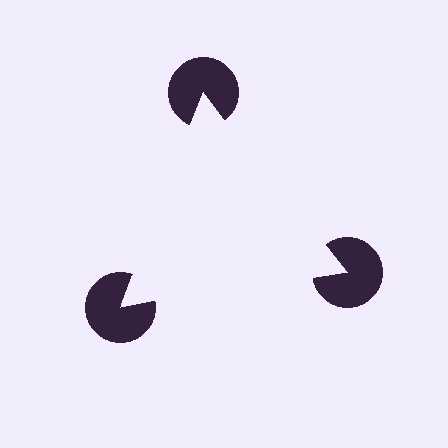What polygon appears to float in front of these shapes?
An illusory triangle — its edges are inferred from the aligned wedge cuts in the pac-man discs, not physically drawn.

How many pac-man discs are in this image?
There are 3 — one at each vertex of the illusory triangle.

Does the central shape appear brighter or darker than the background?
It typically appears slightly brighter than the background, even though no actual brightness change is drawn.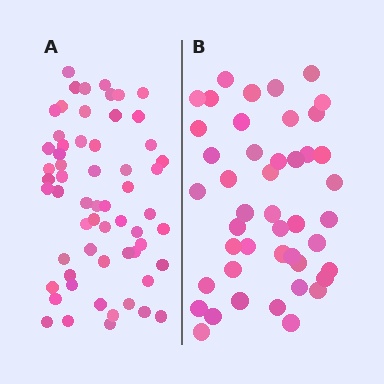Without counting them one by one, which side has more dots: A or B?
Region A (the left region) has more dots.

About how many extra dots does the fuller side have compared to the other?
Region A has approximately 15 more dots than region B.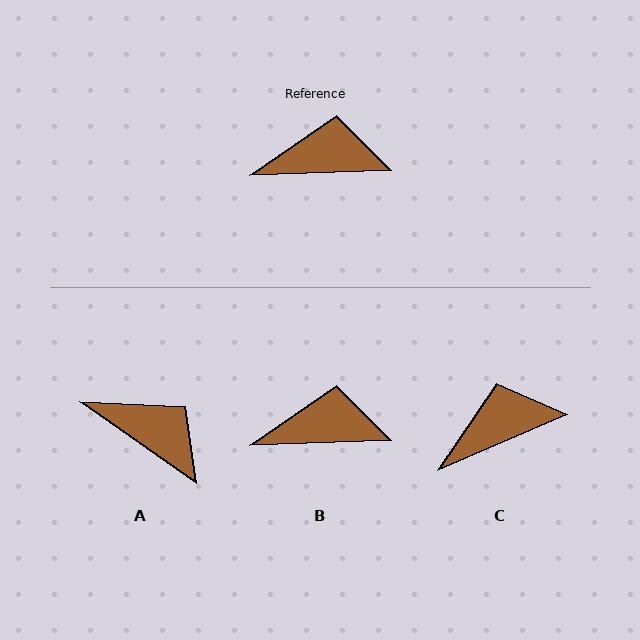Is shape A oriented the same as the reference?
No, it is off by about 37 degrees.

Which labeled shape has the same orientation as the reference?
B.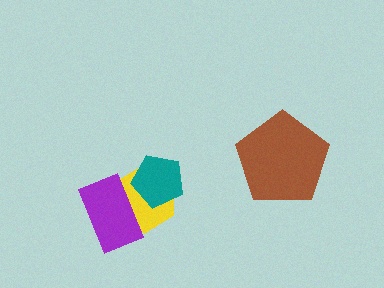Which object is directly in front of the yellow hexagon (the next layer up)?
The teal pentagon is directly in front of the yellow hexagon.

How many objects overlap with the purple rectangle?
1 object overlaps with the purple rectangle.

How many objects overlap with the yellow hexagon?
2 objects overlap with the yellow hexagon.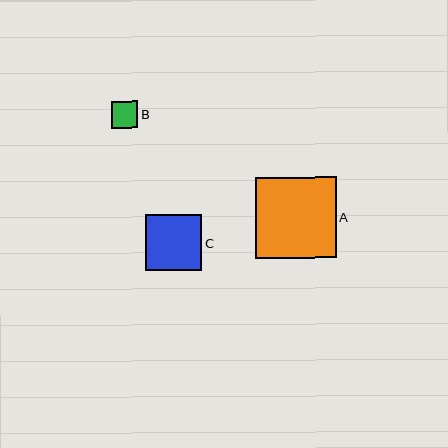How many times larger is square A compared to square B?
Square A is approximately 3.1 times the size of square B.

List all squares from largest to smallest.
From largest to smallest: A, C, B.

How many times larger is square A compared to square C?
Square A is approximately 1.4 times the size of square C.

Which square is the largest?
Square A is the largest with a size of approximately 81 pixels.